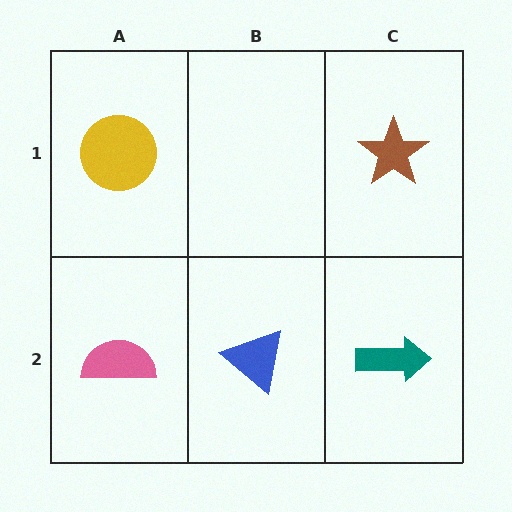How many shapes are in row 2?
3 shapes.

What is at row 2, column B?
A blue triangle.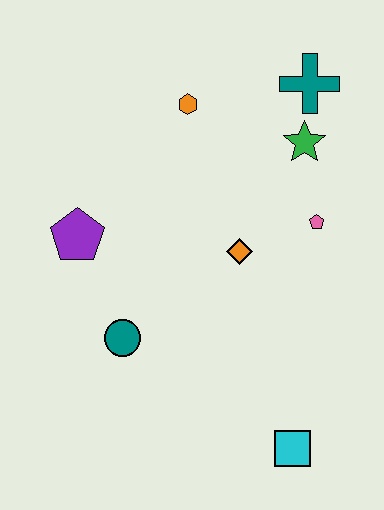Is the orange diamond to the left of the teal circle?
No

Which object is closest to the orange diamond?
The pink pentagon is closest to the orange diamond.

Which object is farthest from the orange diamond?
The cyan square is farthest from the orange diamond.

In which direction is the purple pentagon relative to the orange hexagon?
The purple pentagon is below the orange hexagon.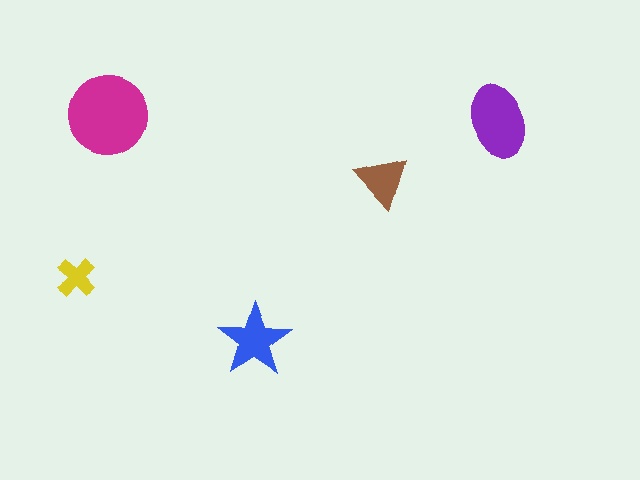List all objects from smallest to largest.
The yellow cross, the brown triangle, the blue star, the purple ellipse, the magenta circle.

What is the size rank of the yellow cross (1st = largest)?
5th.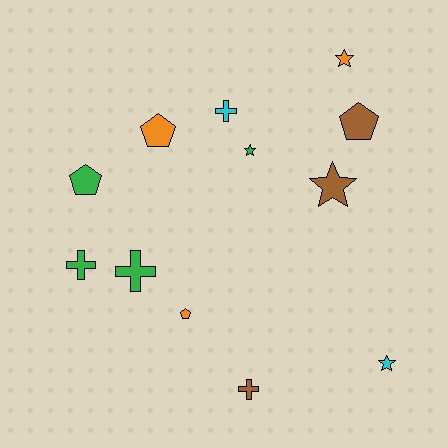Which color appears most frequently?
Green, with 4 objects.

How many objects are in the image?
There are 12 objects.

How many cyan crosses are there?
There is 1 cyan cross.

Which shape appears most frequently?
Star, with 4 objects.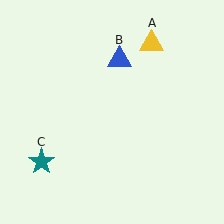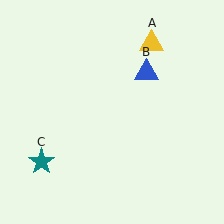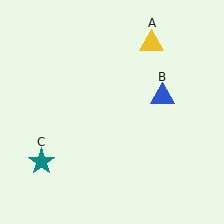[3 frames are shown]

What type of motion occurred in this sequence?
The blue triangle (object B) rotated clockwise around the center of the scene.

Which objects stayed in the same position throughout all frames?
Yellow triangle (object A) and teal star (object C) remained stationary.